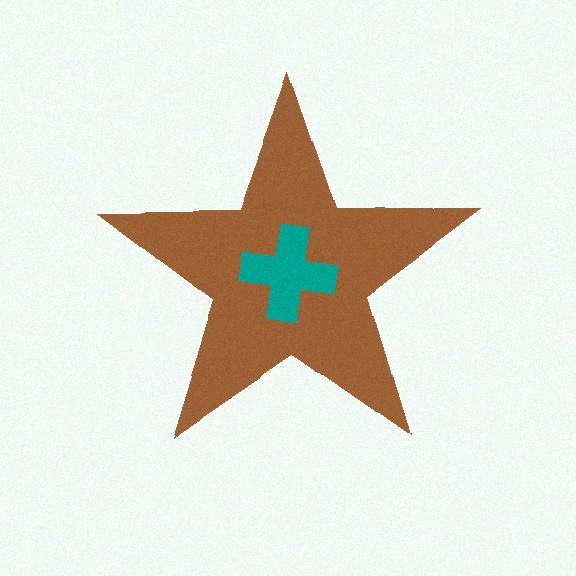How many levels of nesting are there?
2.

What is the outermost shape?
The brown star.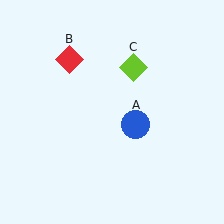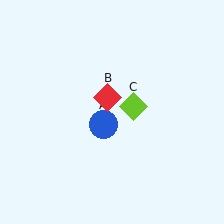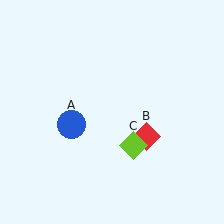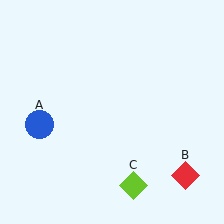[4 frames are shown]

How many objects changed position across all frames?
3 objects changed position: blue circle (object A), red diamond (object B), lime diamond (object C).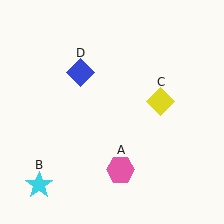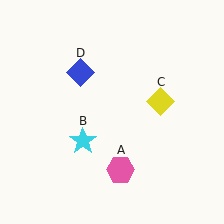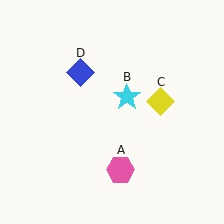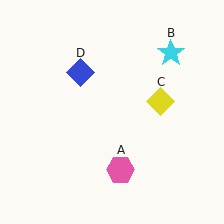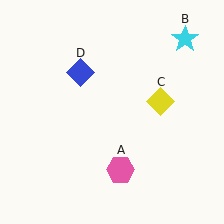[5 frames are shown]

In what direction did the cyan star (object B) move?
The cyan star (object B) moved up and to the right.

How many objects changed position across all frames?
1 object changed position: cyan star (object B).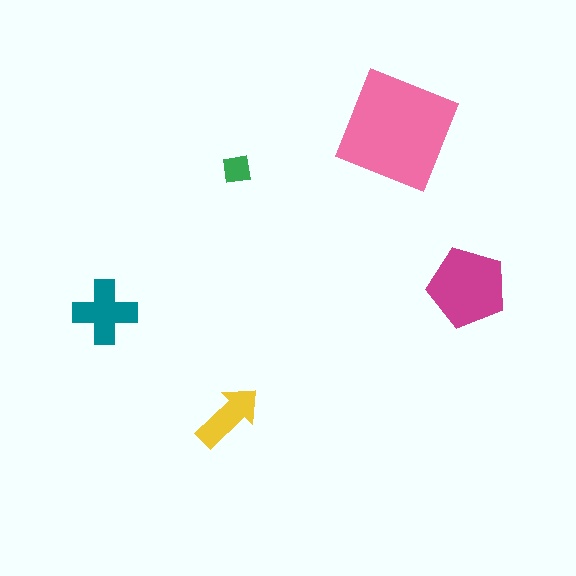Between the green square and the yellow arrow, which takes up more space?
The yellow arrow.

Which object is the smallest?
The green square.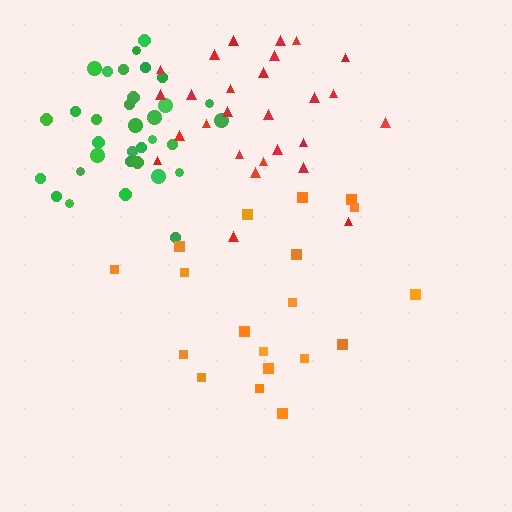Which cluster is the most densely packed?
Green.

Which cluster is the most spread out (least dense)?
Orange.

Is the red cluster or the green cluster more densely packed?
Green.